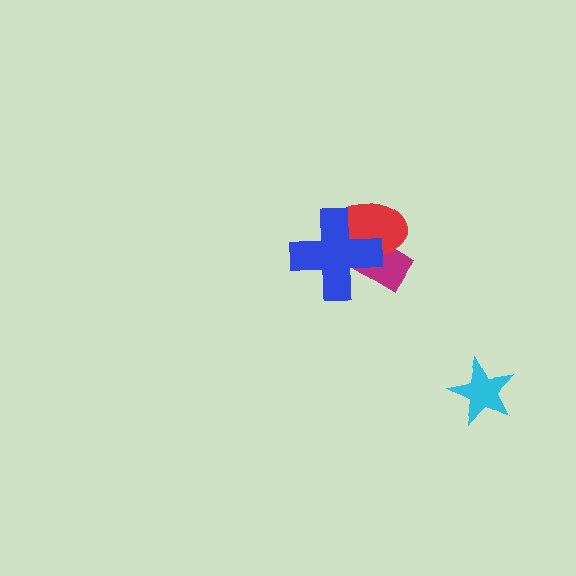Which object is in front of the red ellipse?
The blue cross is in front of the red ellipse.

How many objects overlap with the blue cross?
2 objects overlap with the blue cross.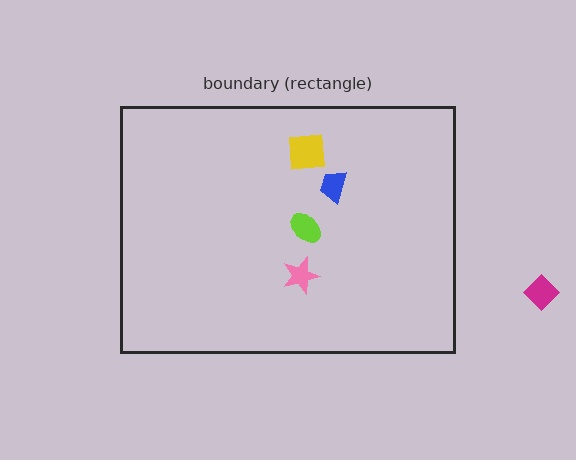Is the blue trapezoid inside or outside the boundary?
Inside.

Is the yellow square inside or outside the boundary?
Inside.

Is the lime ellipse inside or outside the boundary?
Inside.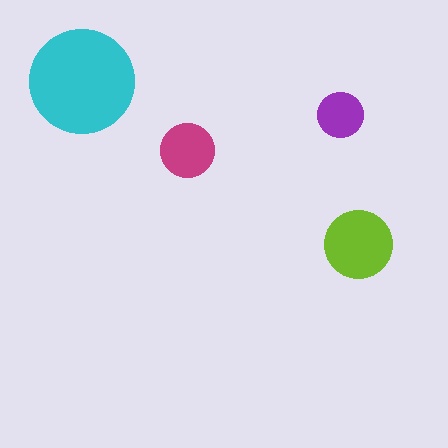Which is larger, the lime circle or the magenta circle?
The lime one.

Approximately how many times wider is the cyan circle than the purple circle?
About 2.5 times wider.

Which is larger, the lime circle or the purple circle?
The lime one.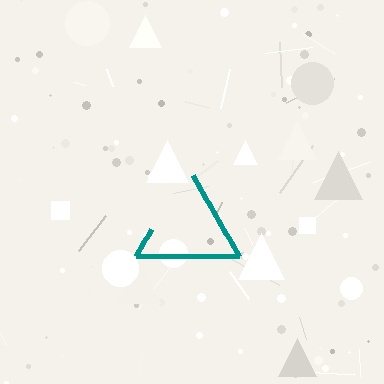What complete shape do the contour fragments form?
The contour fragments form a triangle.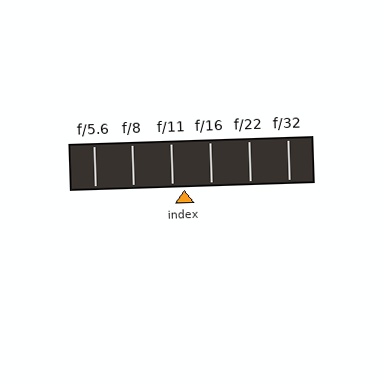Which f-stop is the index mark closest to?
The index mark is closest to f/11.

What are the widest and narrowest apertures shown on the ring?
The widest aperture shown is f/5.6 and the narrowest is f/32.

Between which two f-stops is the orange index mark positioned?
The index mark is between f/11 and f/16.